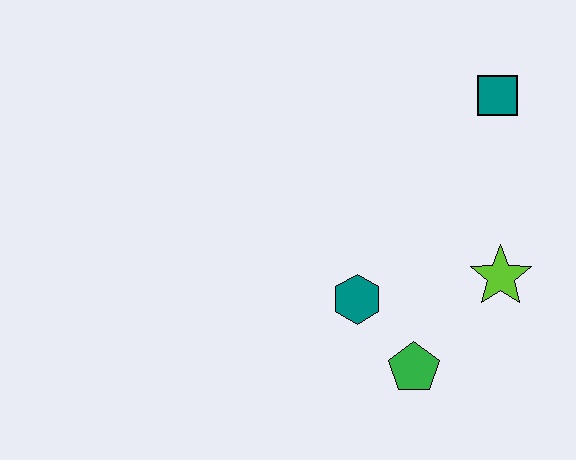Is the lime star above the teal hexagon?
Yes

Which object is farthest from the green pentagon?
The teal square is farthest from the green pentagon.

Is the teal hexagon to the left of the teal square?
Yes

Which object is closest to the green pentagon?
The teal hexagon is closest to the green pentagon.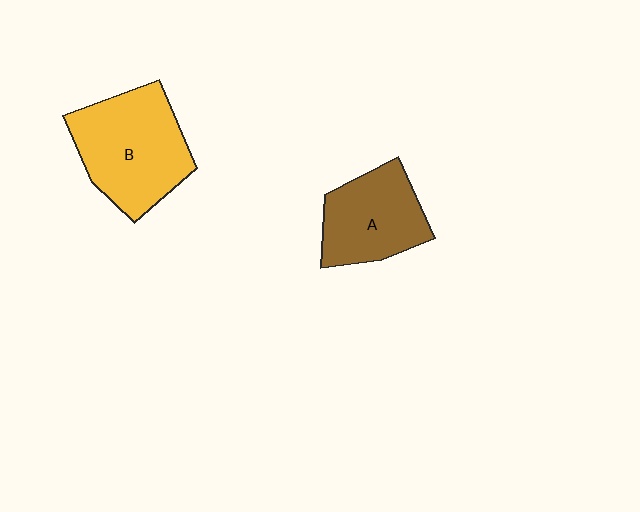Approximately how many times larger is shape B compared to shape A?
Approximately 1.3 times.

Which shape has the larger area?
Shape B (yellow).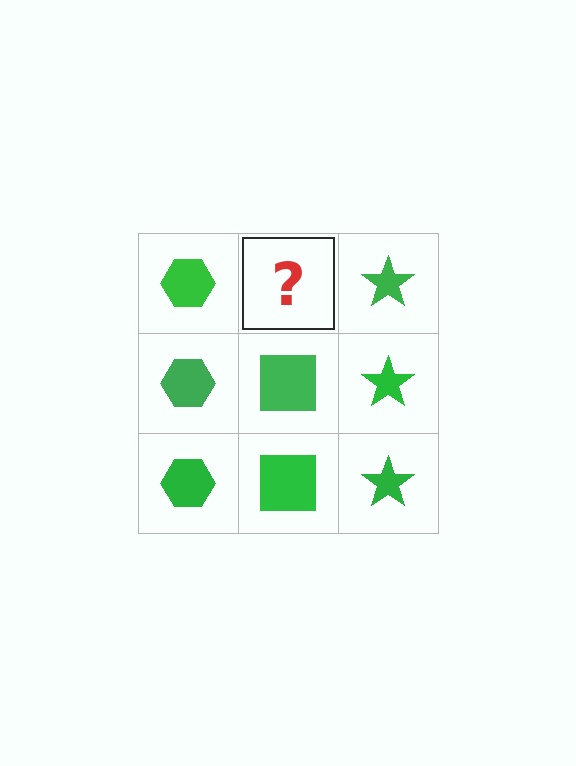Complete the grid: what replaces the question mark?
The question mark should be replaced with a green square.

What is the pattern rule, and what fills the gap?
The rule is that each column has a consistent shape. The gap should be filled with a green square.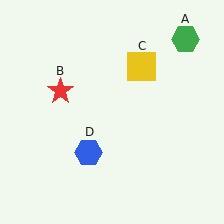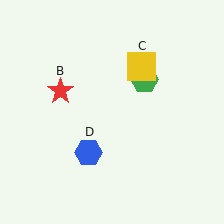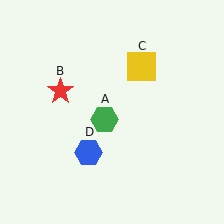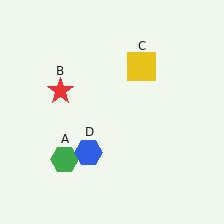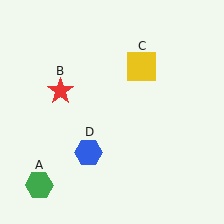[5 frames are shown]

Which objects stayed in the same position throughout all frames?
Red star (object B) and yellow square (object C) and blue hexagon (object D) remained stationary.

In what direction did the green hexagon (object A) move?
The green hexagon (object A) moved down and to the left.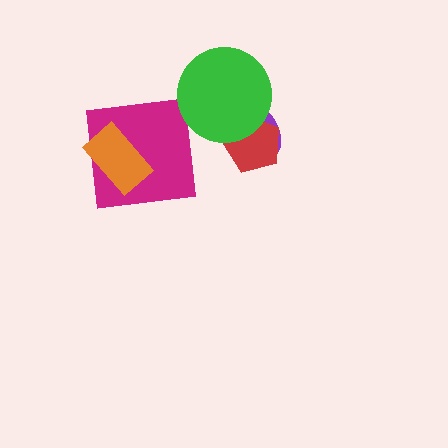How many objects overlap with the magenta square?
1 object overlaps with the magenta square.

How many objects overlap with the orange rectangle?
1 object overlaps with the orange rectangle.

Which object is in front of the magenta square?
The orange rectangle is in front of the magenta square.